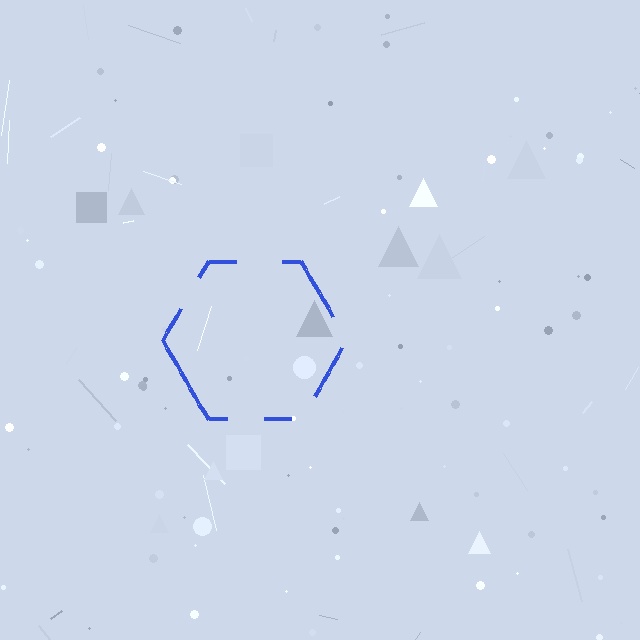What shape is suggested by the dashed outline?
The dashed outline suggests a hexagon.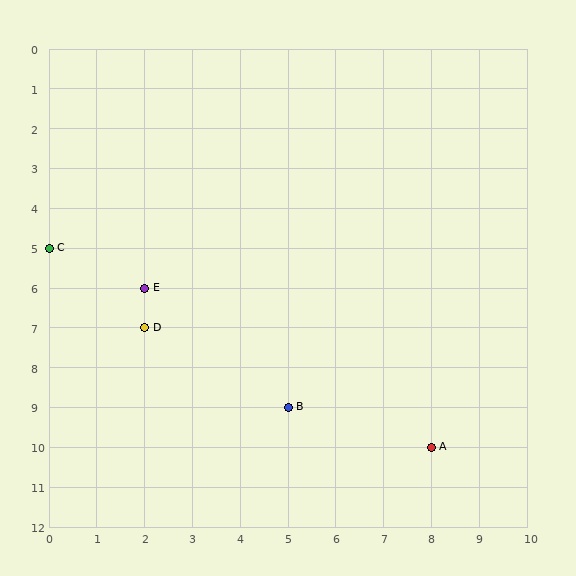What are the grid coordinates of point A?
Point A is at grid coordinates (8, 10).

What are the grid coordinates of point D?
Point D is at grid coordinates (2, 7).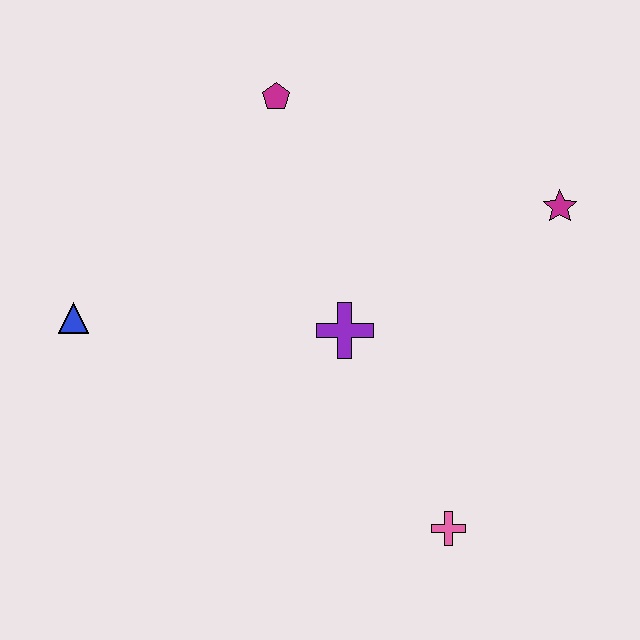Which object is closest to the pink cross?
The purple cross is closest to the pink cross.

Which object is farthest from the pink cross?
The magenta pentagon is farthest from the pink cross.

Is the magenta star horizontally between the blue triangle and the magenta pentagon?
No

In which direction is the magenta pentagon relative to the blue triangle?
The magenta pentagon is above the blue triangle.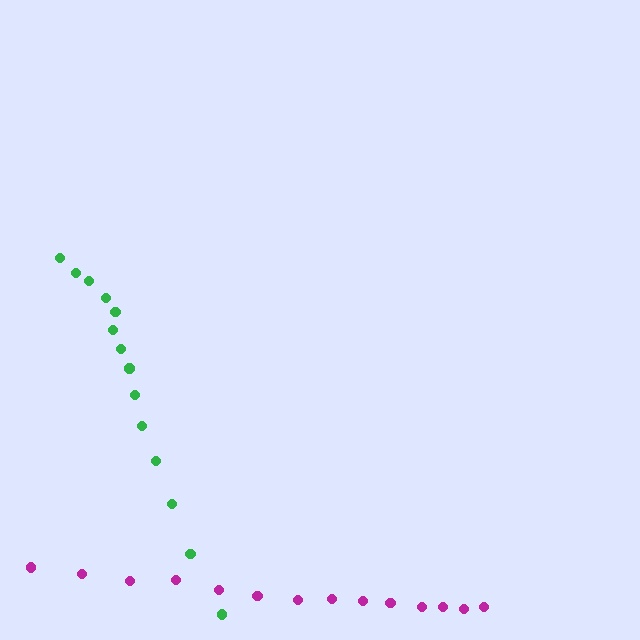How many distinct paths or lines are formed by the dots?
There are 2 distinct paths.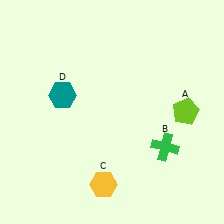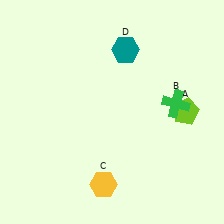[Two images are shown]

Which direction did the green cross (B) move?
The green cross (B) moved up.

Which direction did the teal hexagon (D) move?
The teal hexagon (D) moved right.